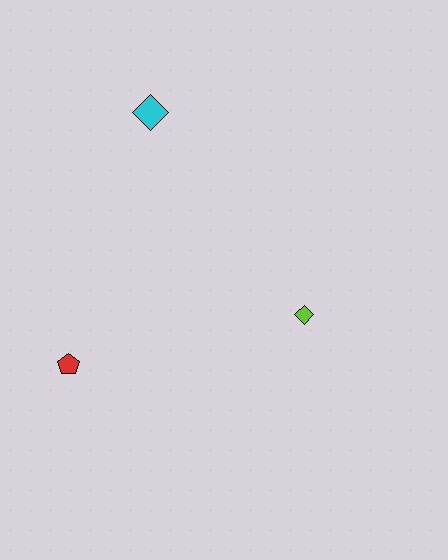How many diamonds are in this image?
There are 2 diamonds.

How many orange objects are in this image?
There are no orange objects.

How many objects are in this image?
There are 3 objects.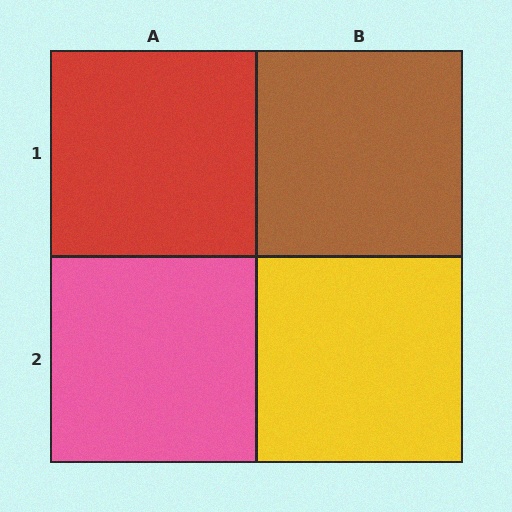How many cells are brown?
1 cell is brown.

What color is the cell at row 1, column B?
Brown.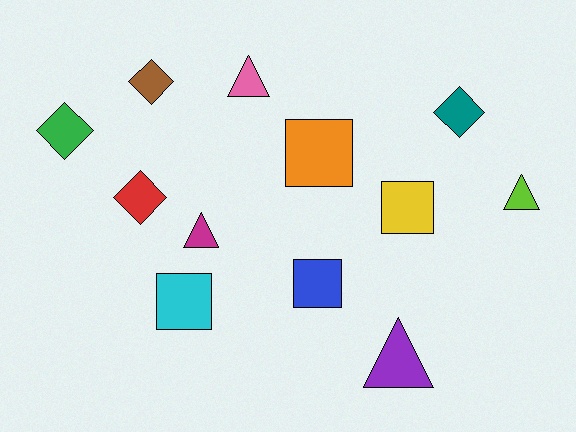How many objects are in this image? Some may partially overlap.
There are 12 objects.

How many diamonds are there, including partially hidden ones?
There are 4 diamonds.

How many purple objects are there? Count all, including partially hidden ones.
There is 1 purple object.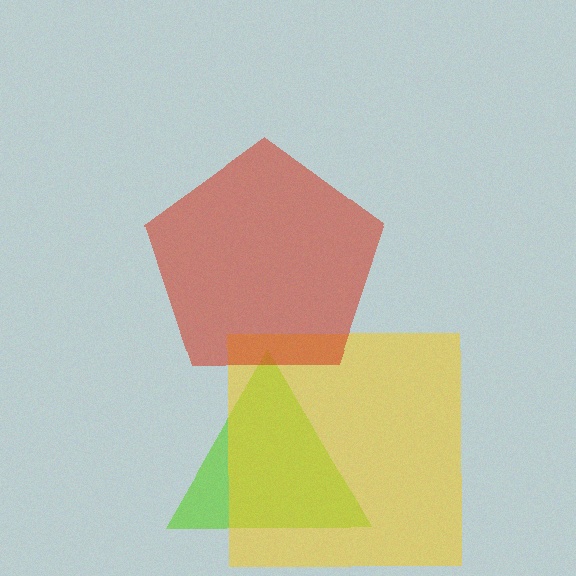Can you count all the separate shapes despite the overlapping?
Yes, there are 3 separate shapes.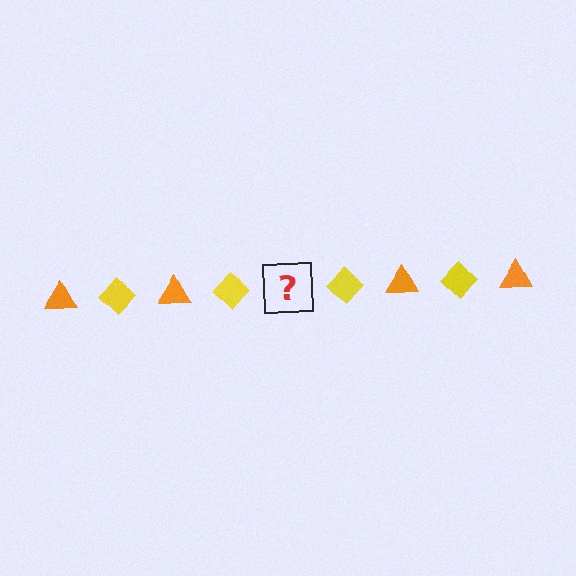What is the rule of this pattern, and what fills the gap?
The rule is that the pattern alternates between orange triangle and yellow diamond. The gap should be filled with an orange triangle.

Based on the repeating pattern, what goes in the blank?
The blank should be an orange triangle.